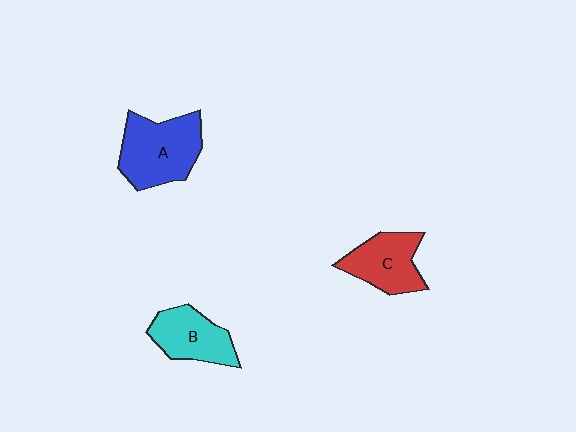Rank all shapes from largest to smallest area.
From largest to smallest: A (blue), C (red), B (cyan).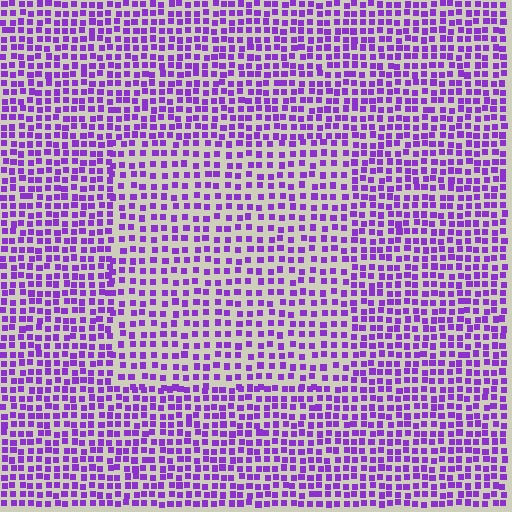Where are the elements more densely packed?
The elements are more densely packed outside the rectangle boundary.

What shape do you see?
I see a rectangle.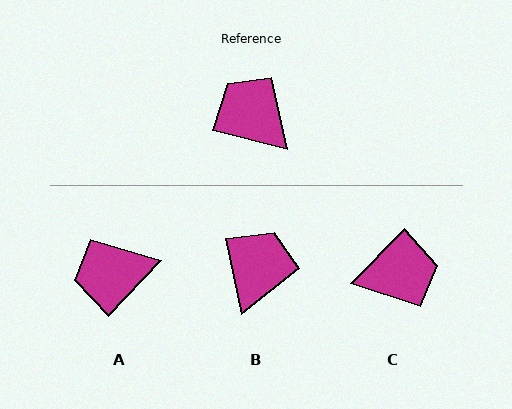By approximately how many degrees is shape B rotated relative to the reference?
Approximately 64 degrees clockwise.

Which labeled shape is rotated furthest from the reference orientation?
C, about 120 degrees away.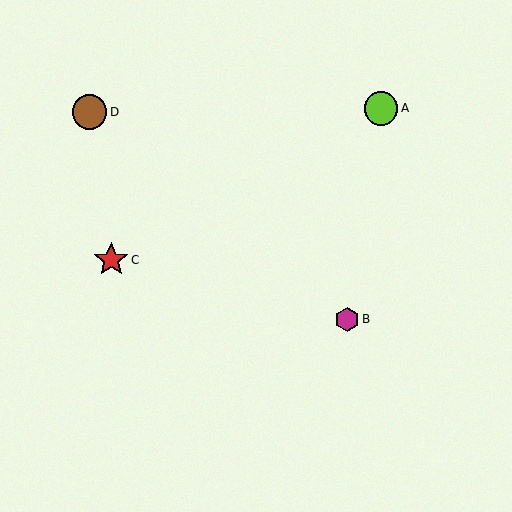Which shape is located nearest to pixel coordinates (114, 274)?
The red star (labeled C) at (111, 260) is nearest to that location.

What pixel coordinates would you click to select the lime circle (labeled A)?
Click at (381, 108) to select the lime circle A.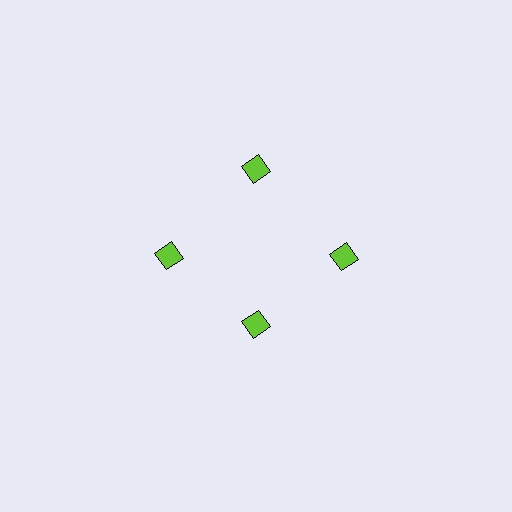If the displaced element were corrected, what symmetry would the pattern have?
It would have 4-fold rotational symmetry — the pattern would map onto itself every 90 degrees.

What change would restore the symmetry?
The symmetry would be restored by moving it outward, back onto the ring so that all 4 diamonds sit at equal angles and equal distance from the center.